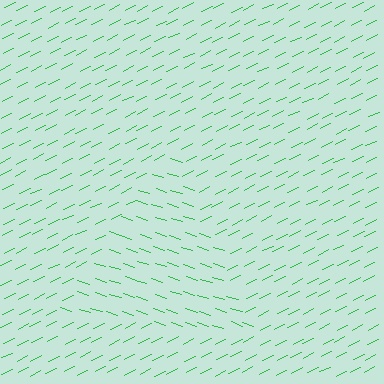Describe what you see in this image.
The image is filled with small green line segments. A triangle region in the image has lines oriented differently from the surrounding lines, creating a visible texture boundary.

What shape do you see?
I see a triangle.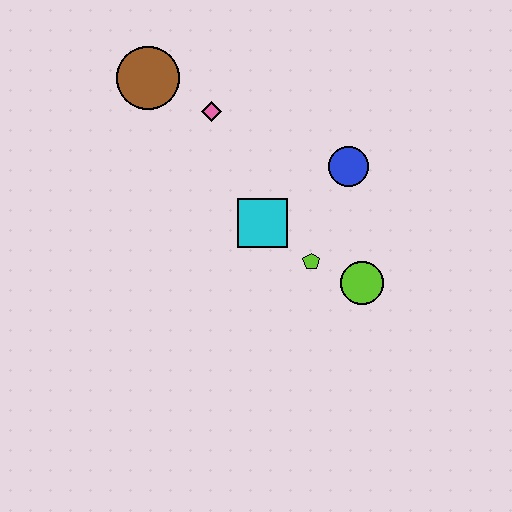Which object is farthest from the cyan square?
The brown circle is farthest from the cyan square.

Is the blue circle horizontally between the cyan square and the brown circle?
No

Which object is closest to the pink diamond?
The brown circle is closest to the pink diamond.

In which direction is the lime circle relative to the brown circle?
The lime circle is to the right of the brown circle.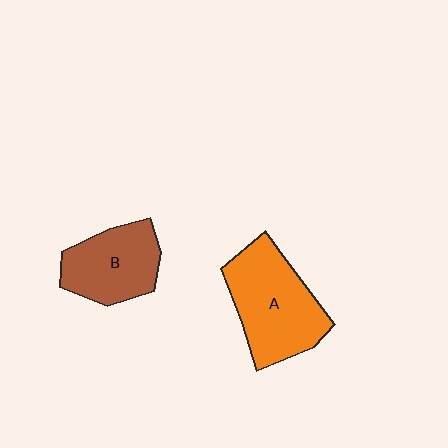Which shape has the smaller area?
Shape B (brown).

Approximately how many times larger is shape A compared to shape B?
Approximately 1.3 times.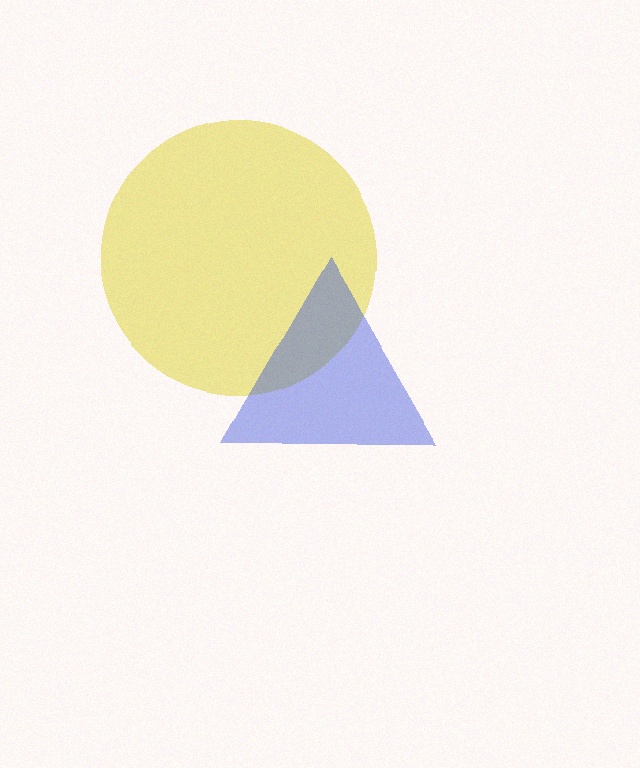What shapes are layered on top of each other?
The layered shapes are: a yellow circle, a blue triangle.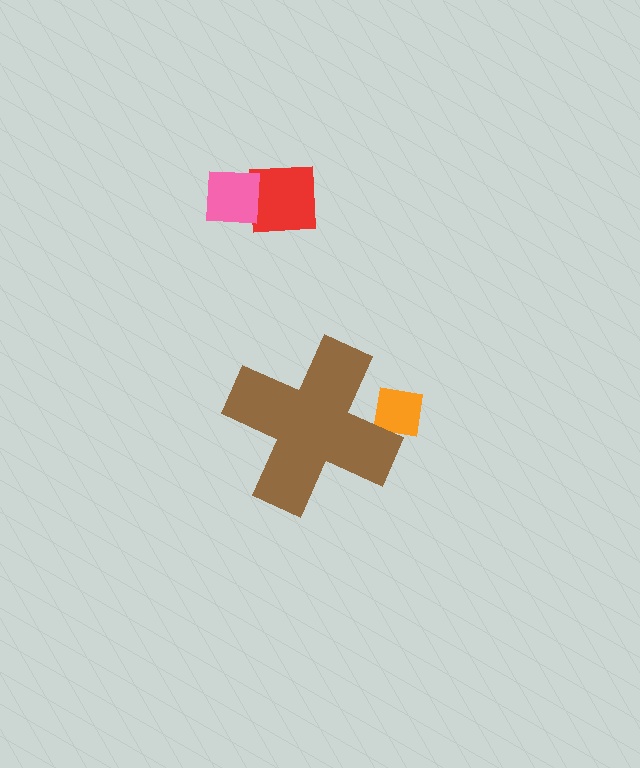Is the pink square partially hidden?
No, the pink square is fully visible.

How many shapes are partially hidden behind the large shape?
1 shape is partially hidden.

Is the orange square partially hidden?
Yes, the orange square is partially hidden behind the brown cross.